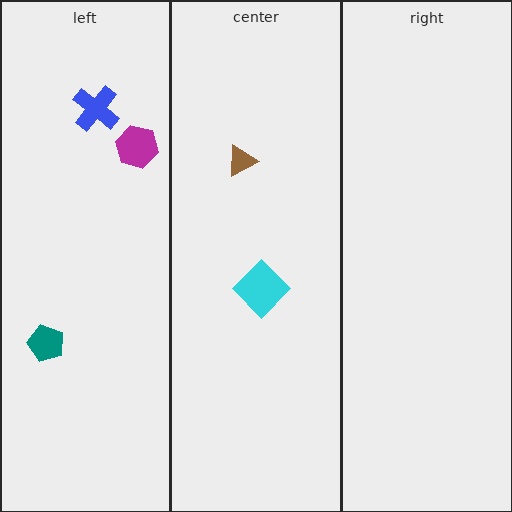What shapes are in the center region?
The cyan diamond, the brown triangle.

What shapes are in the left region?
The teal pentagon, the blue cross, the magenta hexagon.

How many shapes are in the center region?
2.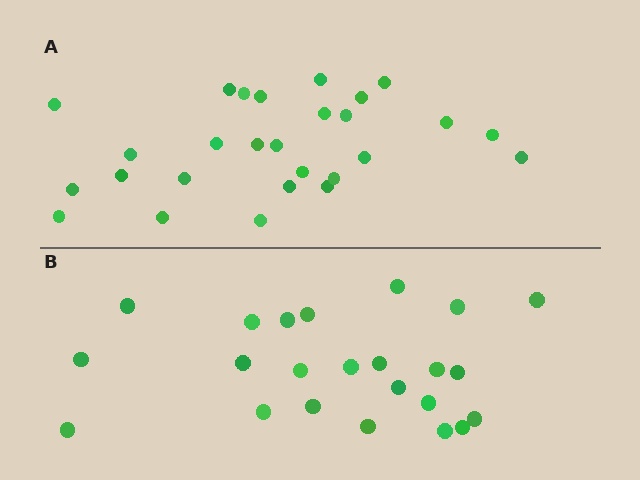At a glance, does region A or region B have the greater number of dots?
Region A (the top region) has more dots.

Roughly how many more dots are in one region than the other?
Region A has about 4 more dots than region B.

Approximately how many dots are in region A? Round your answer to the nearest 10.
About 30 dots. (The exact count is 27, which rounds to 30.)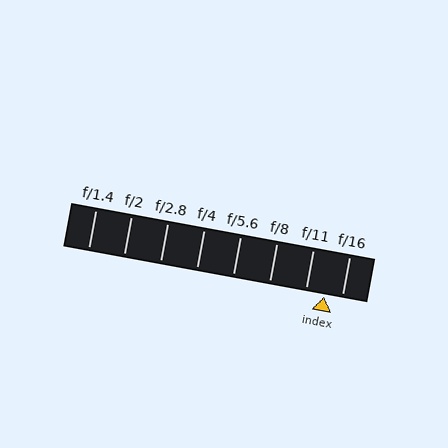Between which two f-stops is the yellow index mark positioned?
The index mark is between f/11 and f/16.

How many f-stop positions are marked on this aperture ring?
There are 8 f-stop positions marked.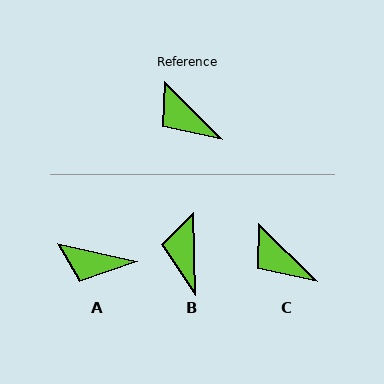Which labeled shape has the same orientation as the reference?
C.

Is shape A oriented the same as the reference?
No, it is off by about 32 degrees.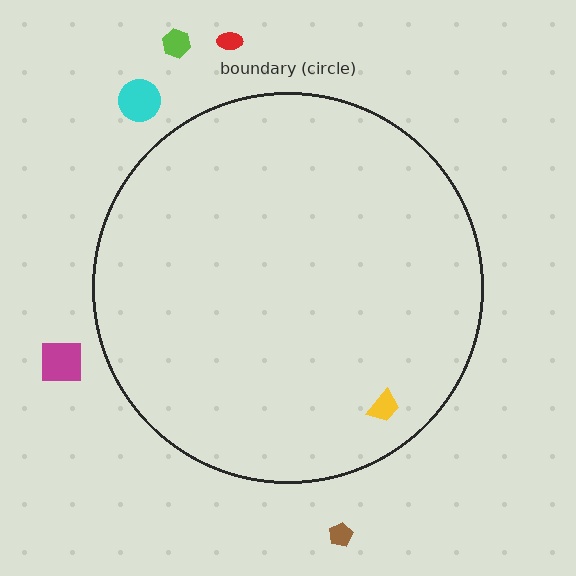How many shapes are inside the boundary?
1 inside, 5 outside.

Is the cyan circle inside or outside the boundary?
Outside.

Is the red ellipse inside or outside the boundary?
Outside.